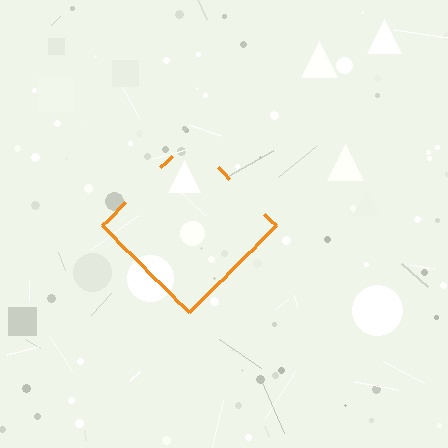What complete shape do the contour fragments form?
The contour fragments form a diamond.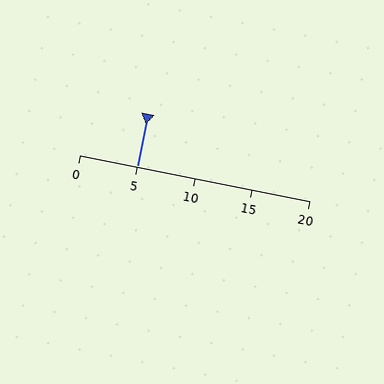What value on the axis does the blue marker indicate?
The marker indicates approximately 5.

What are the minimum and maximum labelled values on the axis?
The axis runs from 0 to 20.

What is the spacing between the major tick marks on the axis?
The major ticks are spaced 5 apart.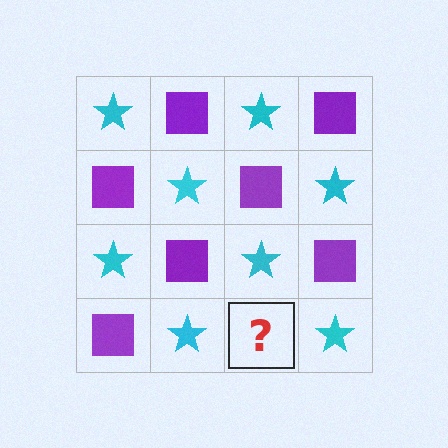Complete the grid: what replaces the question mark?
The question mark should be replaced with a purple square.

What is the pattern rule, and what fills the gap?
The rule is that it alternates cyan star and purple square in a checkerboard pattern. The gap should be filled with a purple square.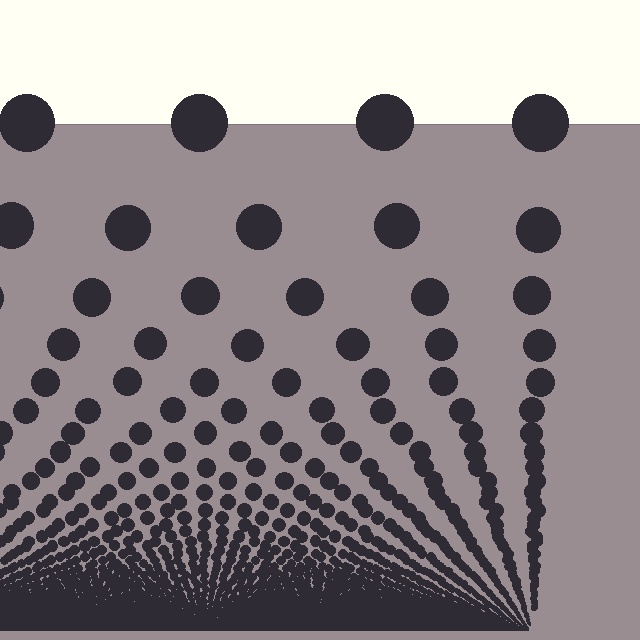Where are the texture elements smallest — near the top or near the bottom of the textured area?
Near the bottom.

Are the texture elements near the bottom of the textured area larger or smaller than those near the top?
Smaller. The gradient is inverted — elements near the bottom are smaller and denser.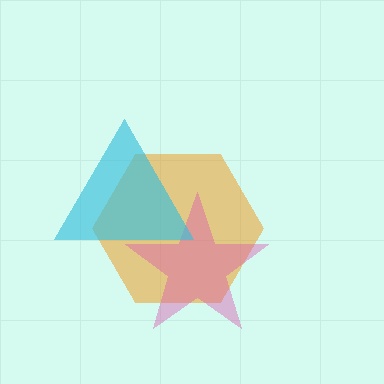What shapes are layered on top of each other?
The layered shapes are: an orange hexagon, a pink star, a cyan triangle.